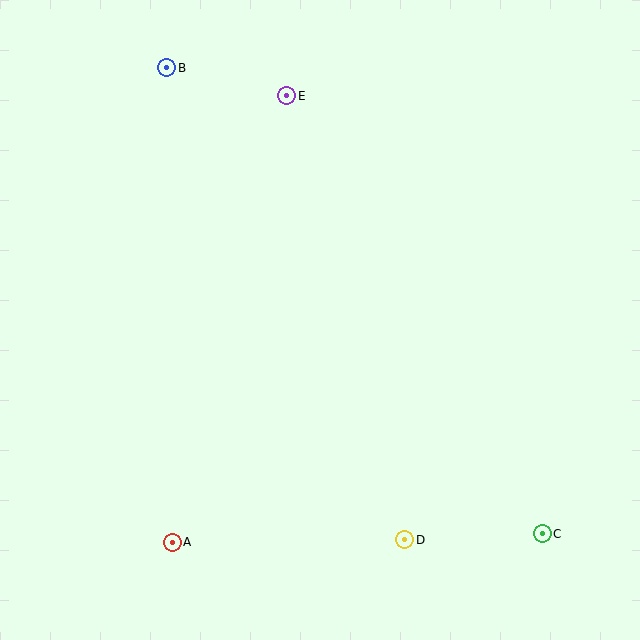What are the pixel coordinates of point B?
Point B is at (167, 68).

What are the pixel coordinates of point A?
Point A is at (172, 542).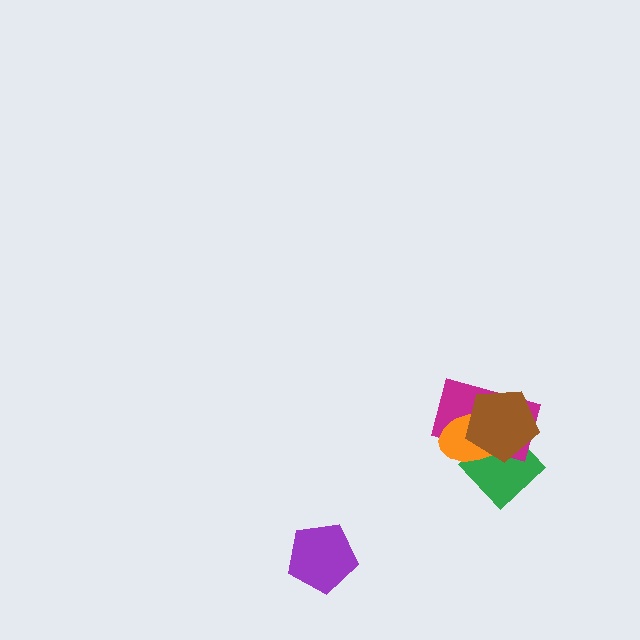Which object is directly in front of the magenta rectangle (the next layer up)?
The orange ellipse is directly in front of the magenta rectangle.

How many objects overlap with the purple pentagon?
0 objects overlap with the purple pentagon.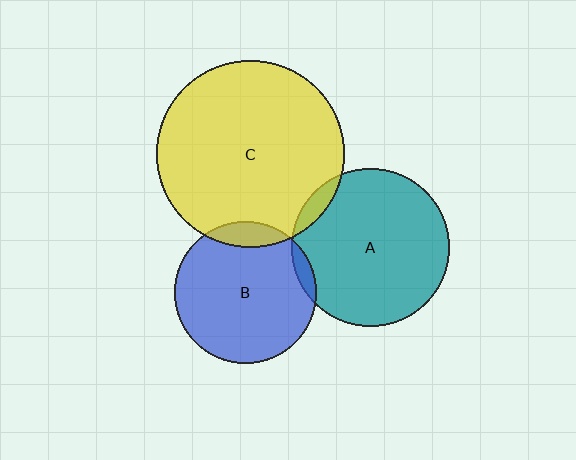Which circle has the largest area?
Circle C (yellow).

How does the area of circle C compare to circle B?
Approximately 1.8 times.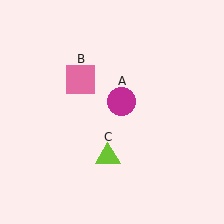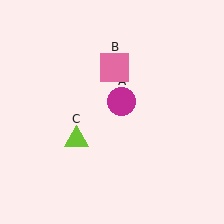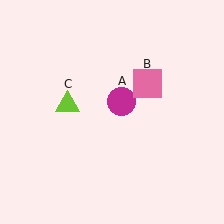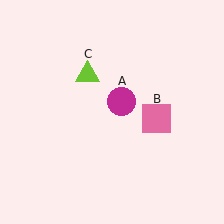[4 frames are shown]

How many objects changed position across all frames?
2 objects changed position: pink square (object B), lime triangle (object C).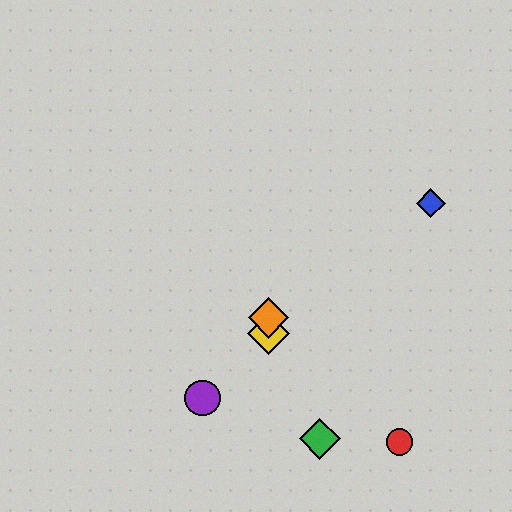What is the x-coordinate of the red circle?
The red circle is at x≈399.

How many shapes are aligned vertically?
2 shapes (the yellow diamond, the orange diamond) are aligned vertically.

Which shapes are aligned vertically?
The yellow diamond, the orange diamond are aligned vertically.